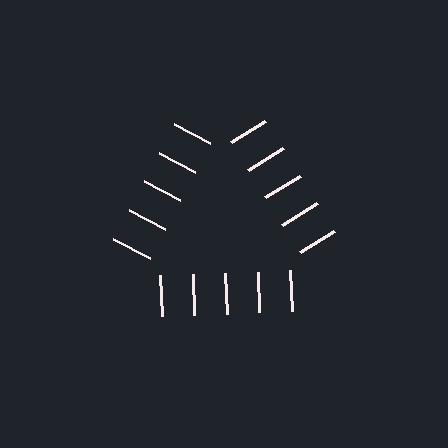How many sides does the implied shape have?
3 sides — the line-ends trace a triangle.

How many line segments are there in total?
15 — 5 along each of the 3 edges.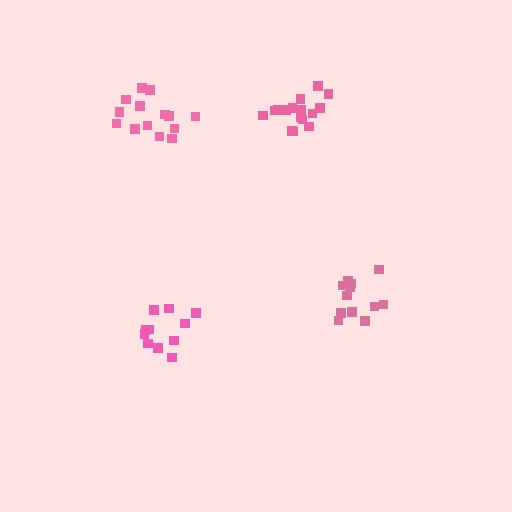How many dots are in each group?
Group 1: 16 dots, Group 2: 13 dots, Group 3: 11 dots, Group 4: 14 dots (54 total).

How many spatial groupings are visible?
There are 4 spatial groupings.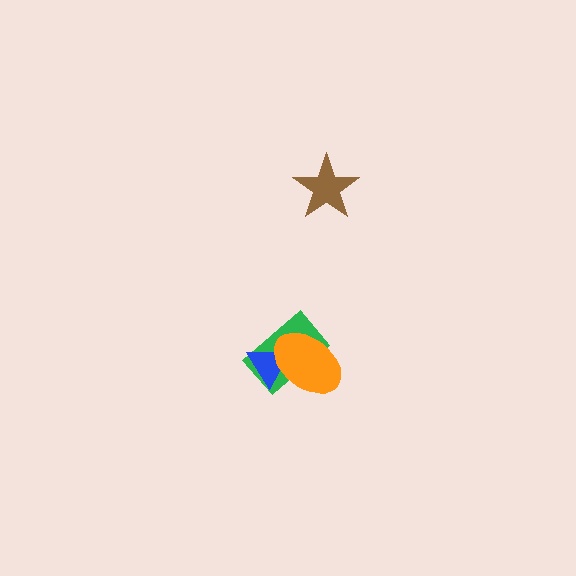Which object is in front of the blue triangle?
The orange ellipse is in front of the blue triangle.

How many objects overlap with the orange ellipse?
2 objects overlap with the orange ellipse.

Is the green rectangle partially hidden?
Yes, it is partially covered by another shape.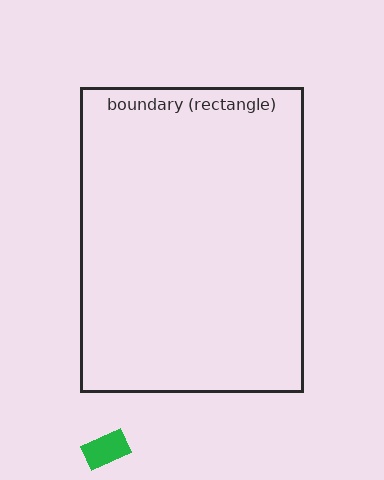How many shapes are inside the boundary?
0 inside, 1 outside.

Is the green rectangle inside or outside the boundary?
Outside.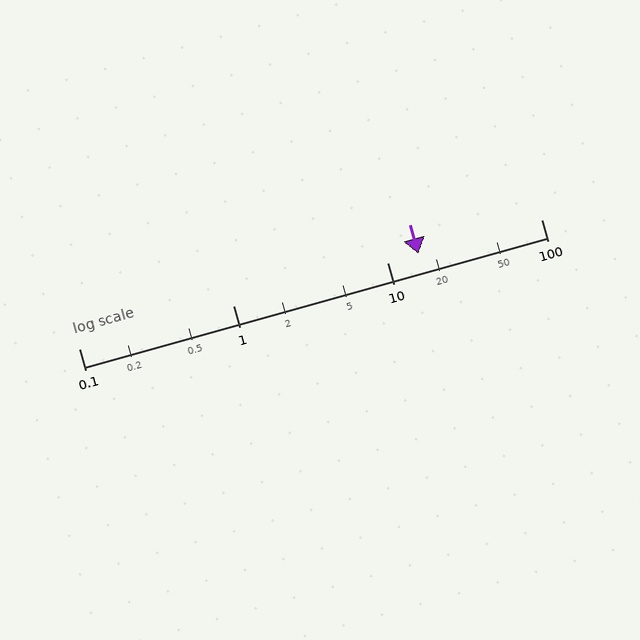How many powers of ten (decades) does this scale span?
The scale spans 3 decades, from 0.1 to 100.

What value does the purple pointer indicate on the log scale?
The pointer indicates approximately 16.